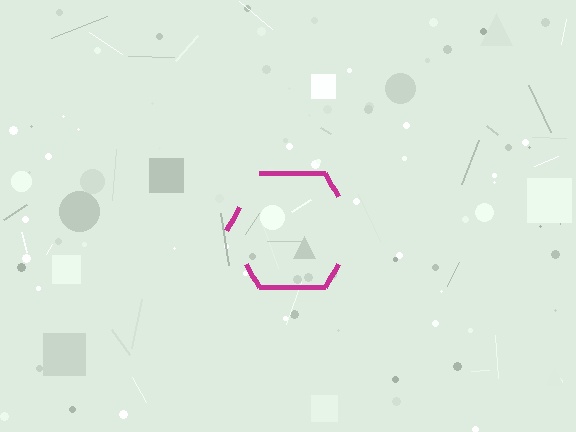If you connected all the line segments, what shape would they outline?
They would outline a hexagon.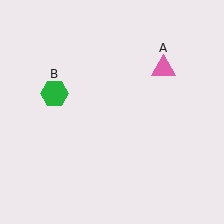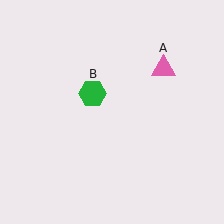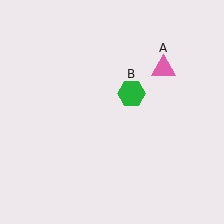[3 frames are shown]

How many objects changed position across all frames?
1 object changed position: green hexagon (object B).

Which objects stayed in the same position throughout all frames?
Pink triangle (object A) remained stationary.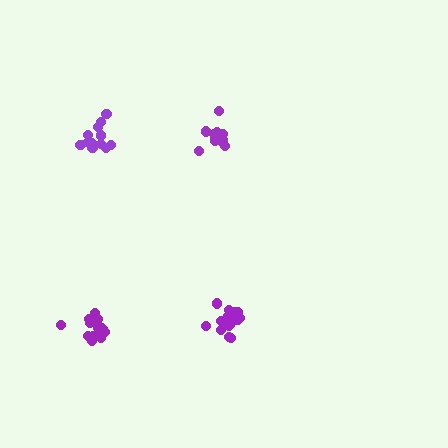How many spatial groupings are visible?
There are 4 spatial groupings.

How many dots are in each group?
Group 1: 12 dots, Group 2: 15 dots, Group 3: 12 dots, Group 4: 16 dots (55 total).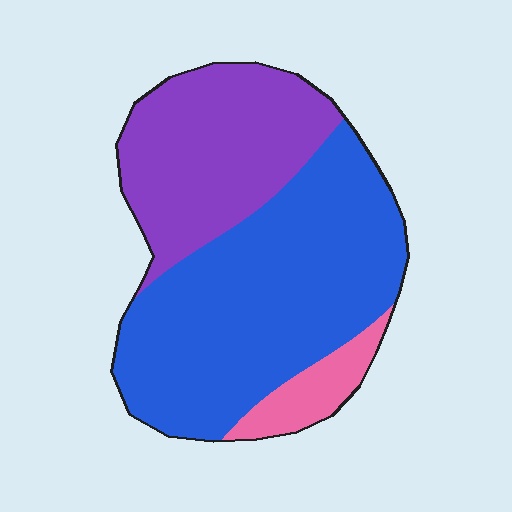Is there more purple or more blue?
Blue.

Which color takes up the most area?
Blue, at roughly 60%.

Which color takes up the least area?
Pink, at roughly 10%.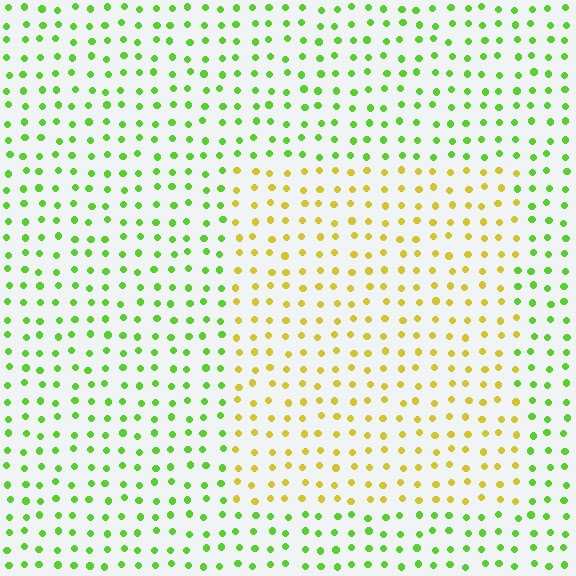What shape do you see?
I see a rectangle.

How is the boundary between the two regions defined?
The boundary is defined purely by a slight shift in hue (about 49 degrees). Spacing, size, and orientation are identical on both sides.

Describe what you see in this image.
The image is filled with small lime elements in a uniform arrangement. A rectangle-shaped region is visible where the elements are tinted to a slightly different hue, forming a subtle color boundary.